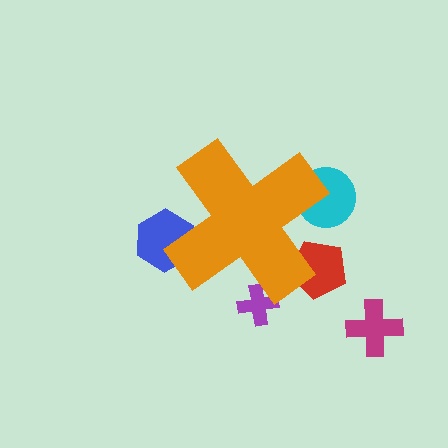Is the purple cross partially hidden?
Yes, the purple cross is partially hidden behind the orange cross.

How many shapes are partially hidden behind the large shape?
4 shapes are partially hidden.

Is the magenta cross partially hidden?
No, the magenta cross is fully visible.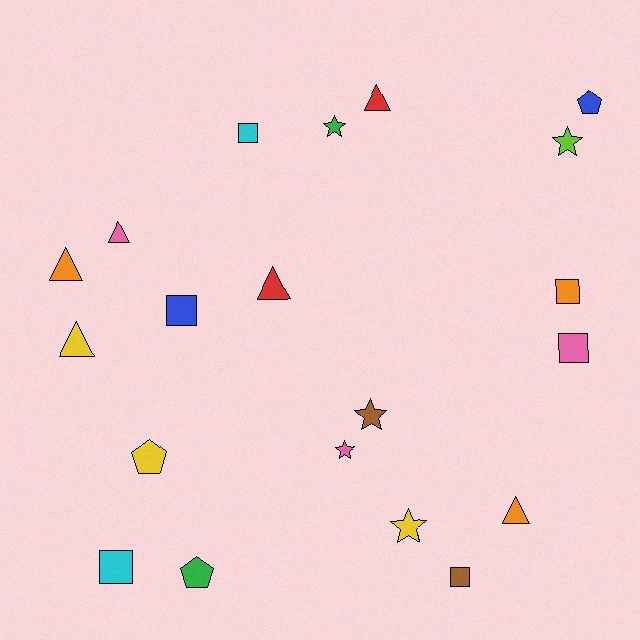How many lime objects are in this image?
There is 1 lime object.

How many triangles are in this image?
There are 6 triangles.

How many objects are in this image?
There are 20 objects.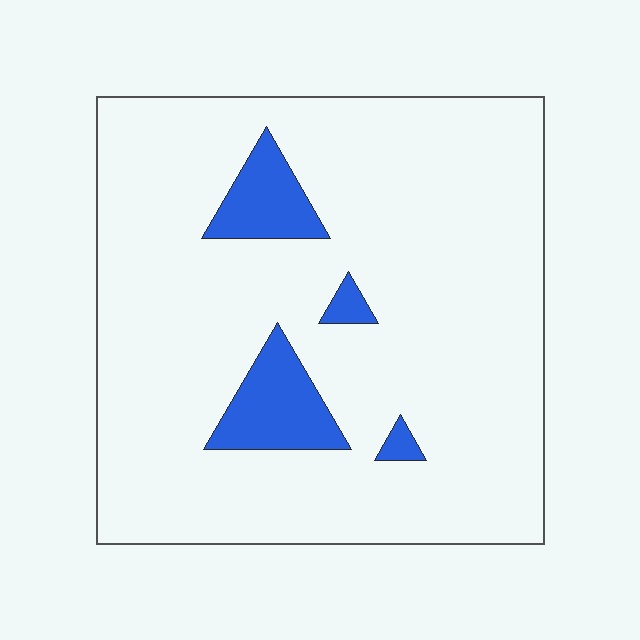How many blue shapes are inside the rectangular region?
4.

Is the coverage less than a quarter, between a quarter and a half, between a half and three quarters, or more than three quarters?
Less than a quarter.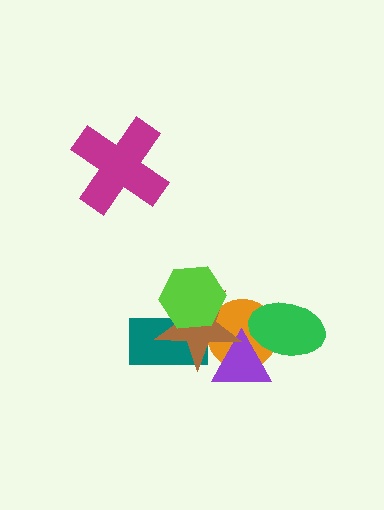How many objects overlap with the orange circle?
4 objects overlap with the orange circle.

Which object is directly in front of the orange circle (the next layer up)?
The green ellipse is directly in front of the orange circle.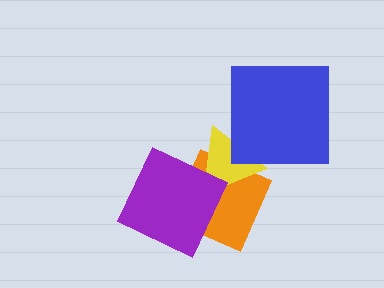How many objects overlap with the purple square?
2 objects overlap with the purple square.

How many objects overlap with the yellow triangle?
3 objects overlap with the yellow triangle.